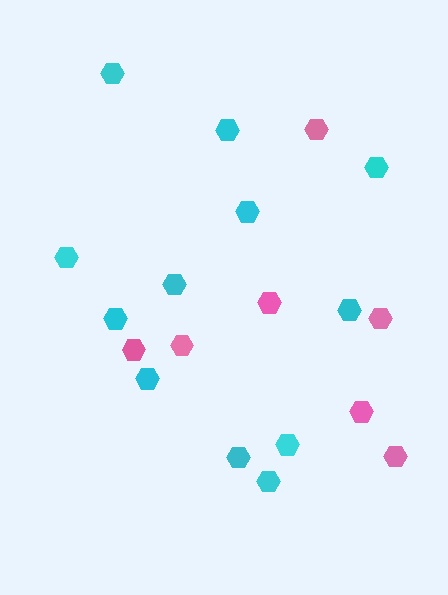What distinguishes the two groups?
There are 2 groups: one group of pink hexagons (7) and one group of cyan hexagons (12).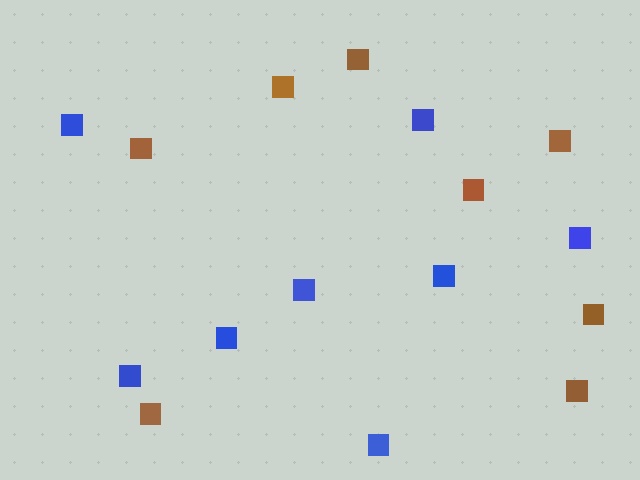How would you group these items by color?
There are 2 groups: one group of blue squares (8) and one group of brown squares (8).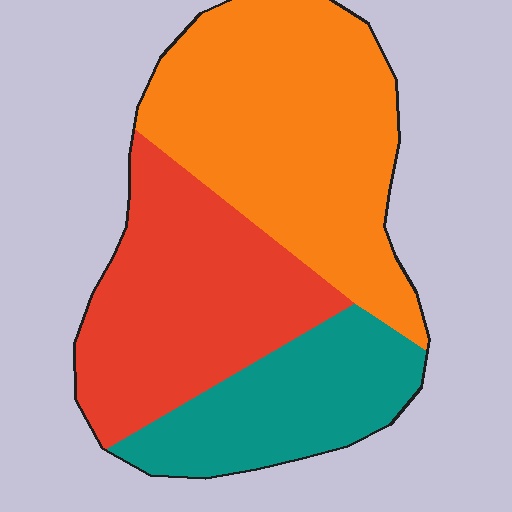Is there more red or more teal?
Red.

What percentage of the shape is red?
Red takes up about one third (1/3) of the shape.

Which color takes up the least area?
Teal, at roughly 20%.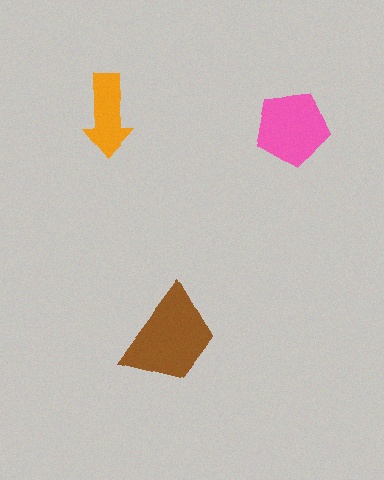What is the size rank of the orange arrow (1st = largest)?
3rd.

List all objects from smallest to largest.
The orange arrow, the pink pentagon, the brown trapezoid.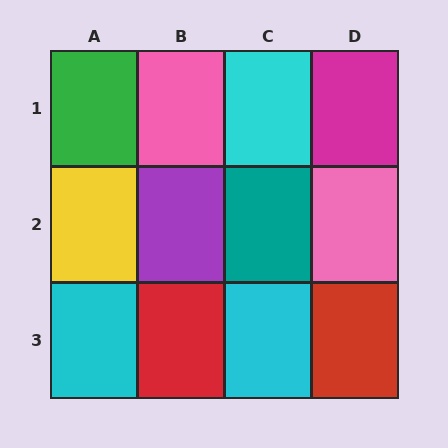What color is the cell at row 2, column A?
Yellow.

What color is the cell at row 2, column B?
Purple.